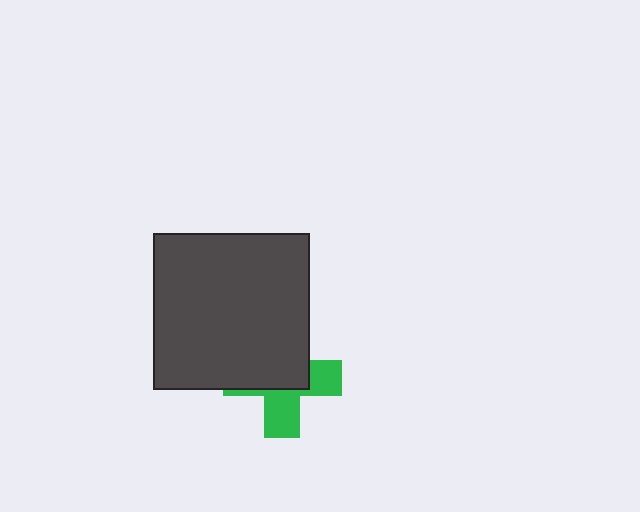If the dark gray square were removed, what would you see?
You would see the complete green cross.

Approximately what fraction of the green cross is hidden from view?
Roughly 56% of the green cross is hidden behind the dark gray square.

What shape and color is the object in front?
The object in front is a dark gray square.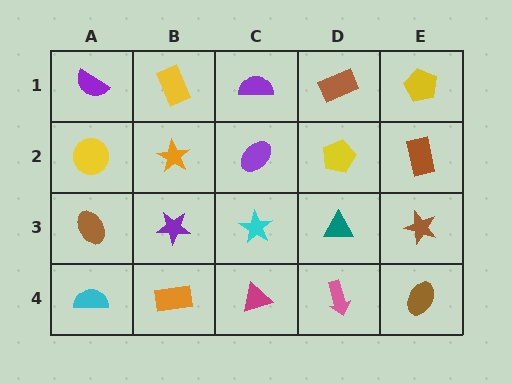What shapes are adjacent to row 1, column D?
A yellow pentagon (row 2, column D), a purple semicircle (row 1, column C), a yellow pentagon (row 1, column E).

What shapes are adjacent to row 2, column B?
A yellow rectangle (row 1, column B), a purple star (row 3, column B), a yellow circle (row 2, column A), a purple ellipse (row 2, column C).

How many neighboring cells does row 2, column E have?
3.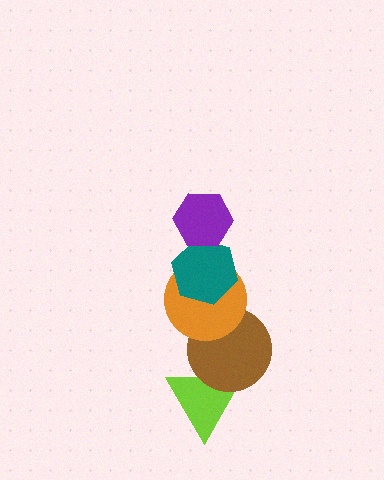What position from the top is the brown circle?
The brown circle is 4th from the top.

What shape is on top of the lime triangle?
The brown circle is on top of the lime triangle.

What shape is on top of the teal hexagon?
The purple hexagon is on top of the teal hexagon.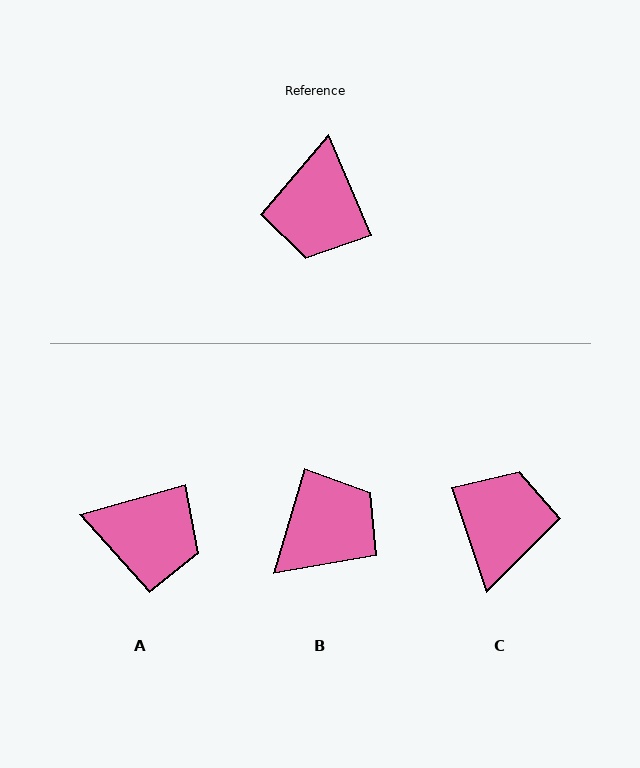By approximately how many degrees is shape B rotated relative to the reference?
Approximately 141 degrees counter-clockwise.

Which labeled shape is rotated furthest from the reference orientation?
C, about 175 degrees away.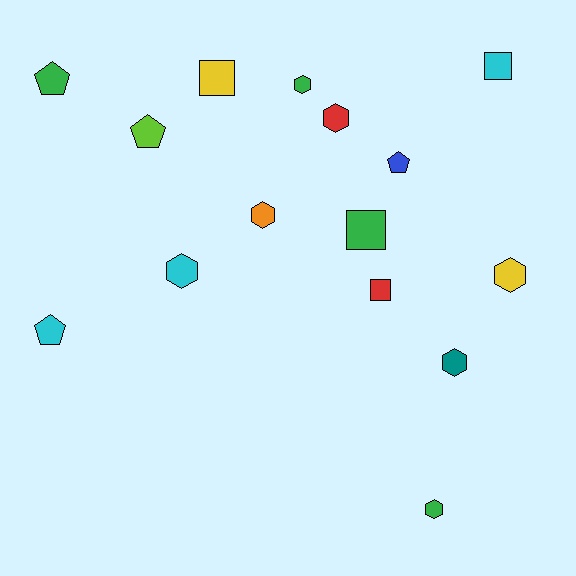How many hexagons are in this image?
There are 7 hexagons.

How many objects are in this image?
There are 15 objects.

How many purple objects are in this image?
There are no purple objects.